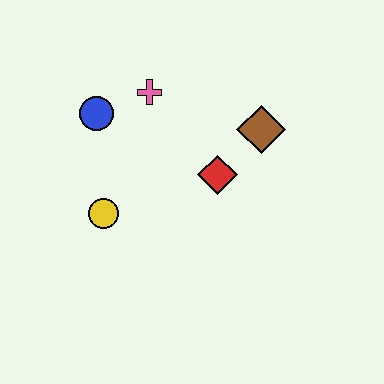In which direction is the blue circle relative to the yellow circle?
The blue circle is above the yellow circle.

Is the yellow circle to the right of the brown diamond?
No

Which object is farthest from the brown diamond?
The yellow circle is farthest from the brown diamond.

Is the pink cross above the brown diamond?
Yes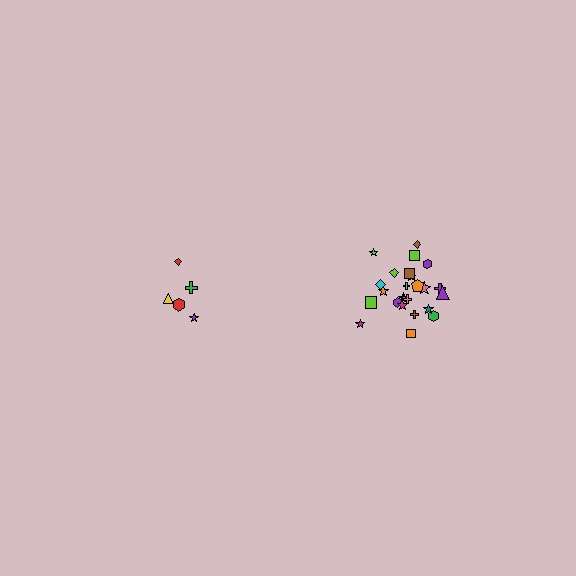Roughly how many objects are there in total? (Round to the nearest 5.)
Roughly 30 objects in total.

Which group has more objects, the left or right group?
The right group.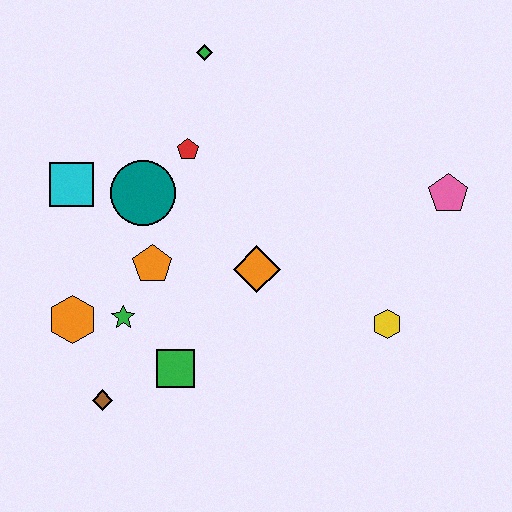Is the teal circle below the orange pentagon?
No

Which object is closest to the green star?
The orange hexagon is closest to the green star.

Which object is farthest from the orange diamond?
The green diamond is farthest from the orange diamond.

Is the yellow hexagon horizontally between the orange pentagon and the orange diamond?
No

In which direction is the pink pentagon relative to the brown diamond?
The pink pentagon is to the right of the brown diamond.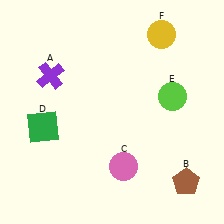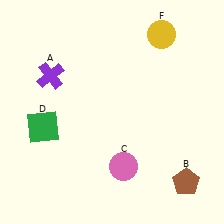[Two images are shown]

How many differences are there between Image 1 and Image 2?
There is 1 difference between the two images.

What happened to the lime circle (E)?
The lime circle (E) was removed in Image 2. It was in the top-right area of Image 1.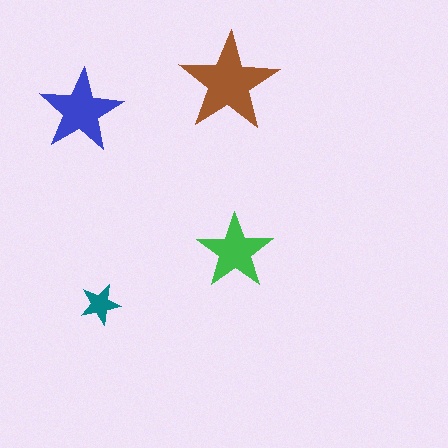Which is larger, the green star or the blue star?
The blue one.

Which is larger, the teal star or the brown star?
The brown one.